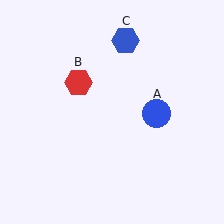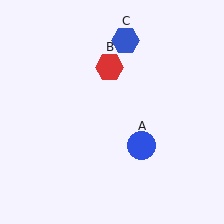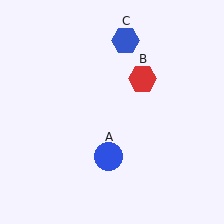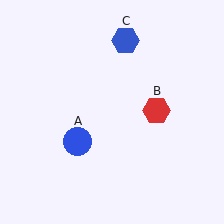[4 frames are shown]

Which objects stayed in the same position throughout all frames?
Blue hexagon (object C) remained stationary.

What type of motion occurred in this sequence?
The blue circle (object A), red hexagon (object B) rotated clockwise around the center of the scene.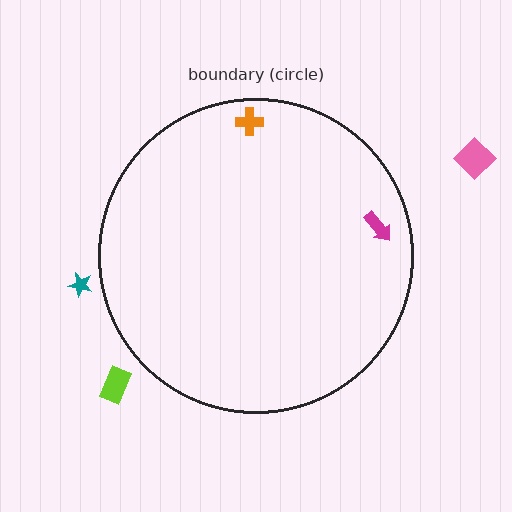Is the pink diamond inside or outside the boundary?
Outside.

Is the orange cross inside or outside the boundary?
Inside.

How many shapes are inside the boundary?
2 inside, 3 outside.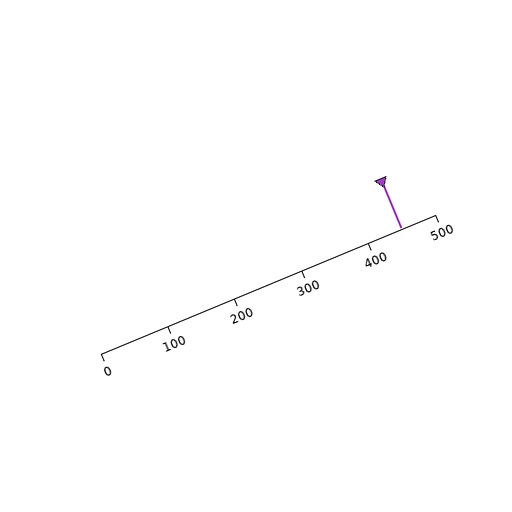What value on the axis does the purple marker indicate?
The marker indicates approximately 450.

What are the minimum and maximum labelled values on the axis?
The axis runs from 0 to 500.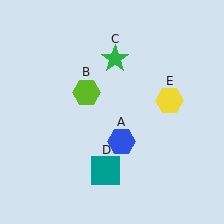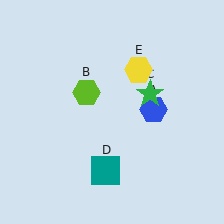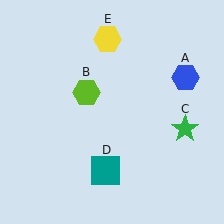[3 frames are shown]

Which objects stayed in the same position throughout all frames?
Lime hexagon (object B) and teal square (object D) remained stationary.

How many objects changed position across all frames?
3 objects changed position: blue hexagon (object A), green star (object C), yellow hexagon (object E).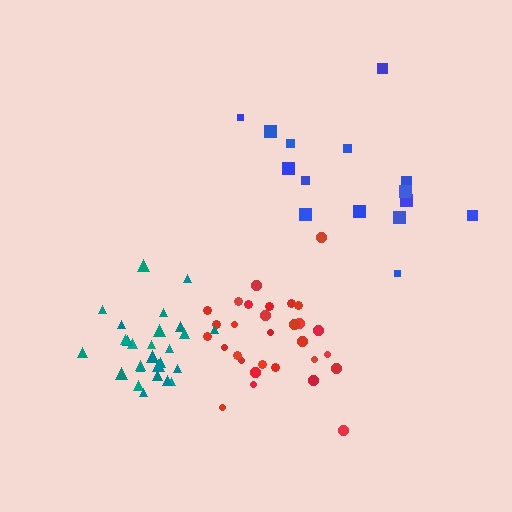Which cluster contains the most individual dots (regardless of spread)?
Red (30).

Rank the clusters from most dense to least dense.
teal, red, blue.